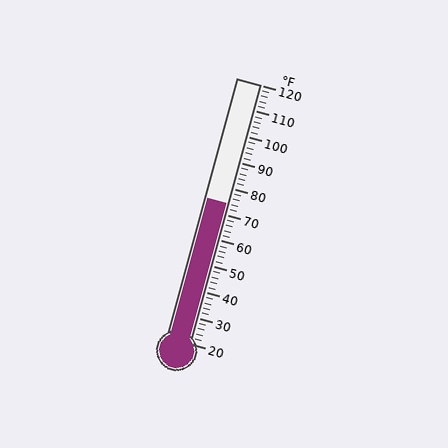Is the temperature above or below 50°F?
The temperature is above 50°F.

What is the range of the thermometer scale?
The thermometer scale ranges from 20°F to 120°F.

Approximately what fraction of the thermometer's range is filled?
The thermometer is filled to approximately 55% of its range.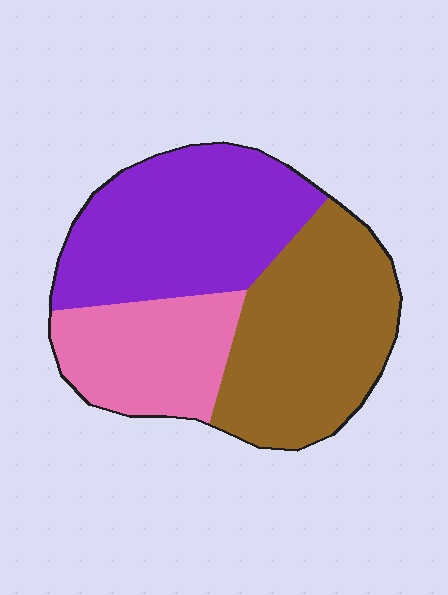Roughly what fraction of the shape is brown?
Brown covers 38% of the shape.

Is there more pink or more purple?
Purple.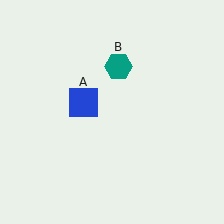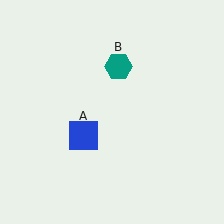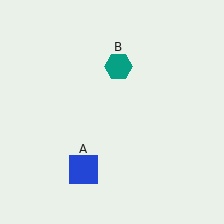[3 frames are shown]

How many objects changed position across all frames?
1 object changed position: blue square (object A).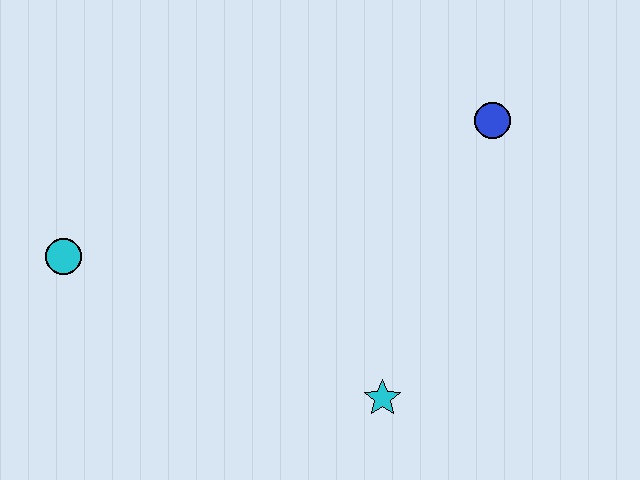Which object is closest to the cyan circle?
The cyan star is closest to the cyan circle.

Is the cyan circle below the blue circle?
Yes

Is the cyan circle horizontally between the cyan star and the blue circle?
No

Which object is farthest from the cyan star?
The cyan circle is farthest from the cyan star.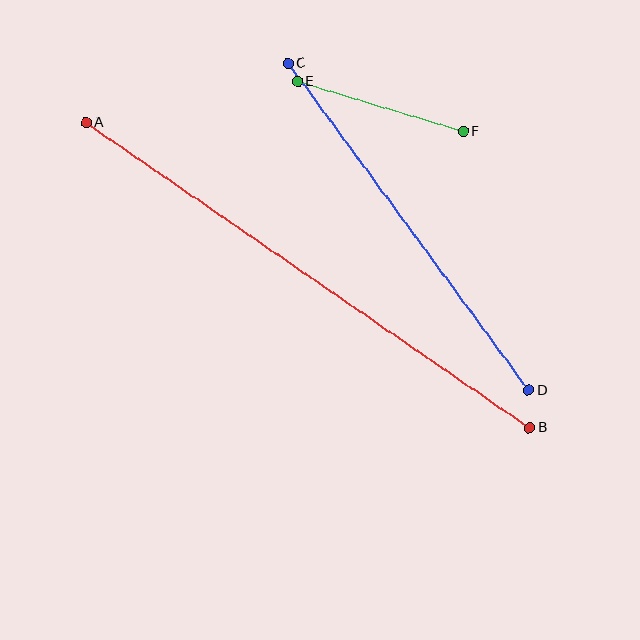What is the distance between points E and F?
The distance is approximately 173 pixels.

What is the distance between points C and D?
The distance is approximately 406 pixels.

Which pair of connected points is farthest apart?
Points A and B are farthest apart.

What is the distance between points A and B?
The distance is approximately 539 pixels.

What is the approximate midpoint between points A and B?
The midpoint is at approximately (308, 275) pixels.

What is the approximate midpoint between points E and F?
The midpoint is at approximately (380, 106) pixels.